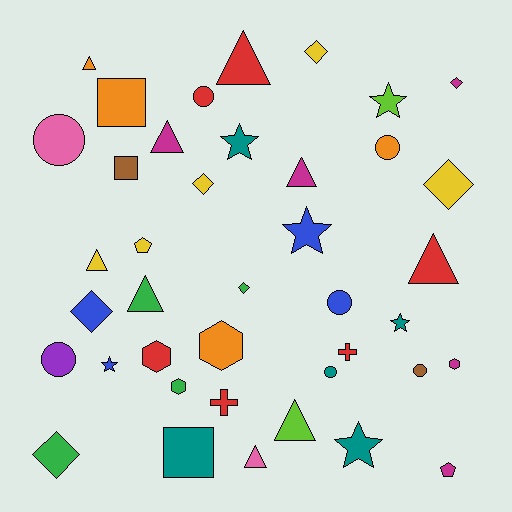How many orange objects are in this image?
There are 4 orange objects.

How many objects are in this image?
There are 40 objects.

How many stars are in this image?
There are 6 stars.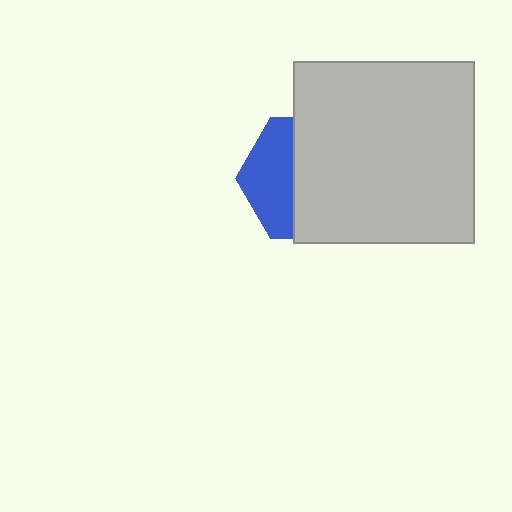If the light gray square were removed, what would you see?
You would see the complete blue hexagon.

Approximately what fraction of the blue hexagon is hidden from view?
Roughly 61% of the blue hexagon is hidden behind the light gray square.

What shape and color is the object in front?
The object in front is a light gray square.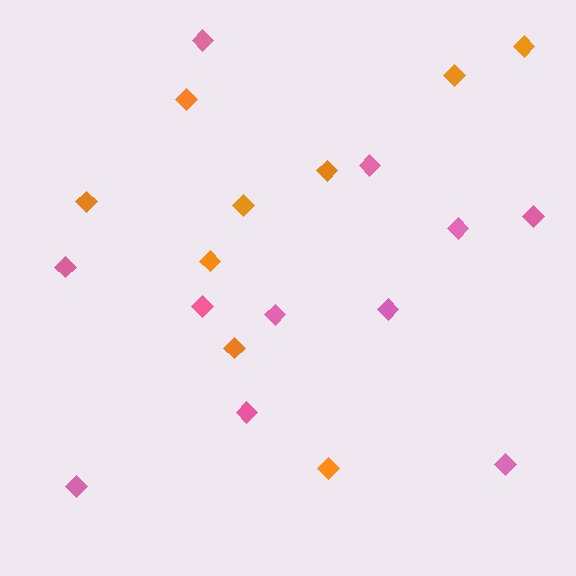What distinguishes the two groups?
There are 2 groups: one group of pink diamonds (11) and one group of orange diamonds (9).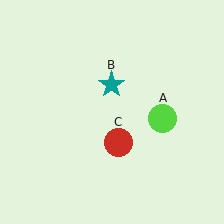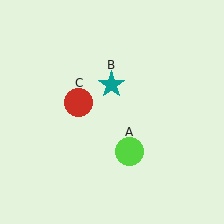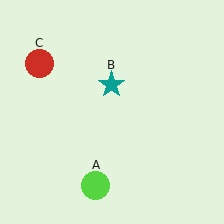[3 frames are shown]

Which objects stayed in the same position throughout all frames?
Teal star (object B) remained stationary.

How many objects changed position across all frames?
2 objects changed position: lime circle (object A), red circle (object C).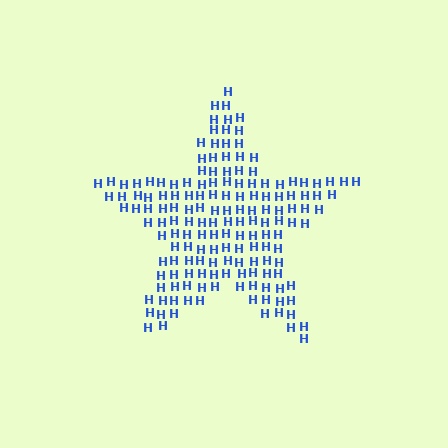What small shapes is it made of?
It is made of small letter H's.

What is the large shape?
The large shape is a star.